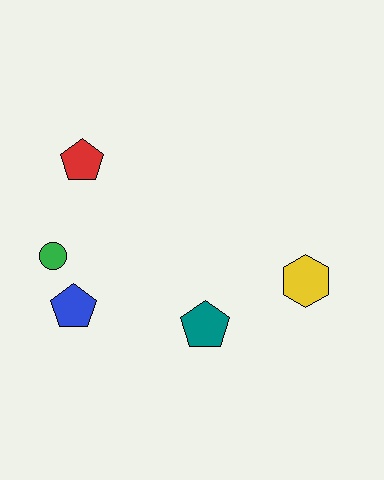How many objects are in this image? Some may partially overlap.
There are 5 objects.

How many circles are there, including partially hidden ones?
There is 1 circle.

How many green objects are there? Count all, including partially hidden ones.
There is 1 green object.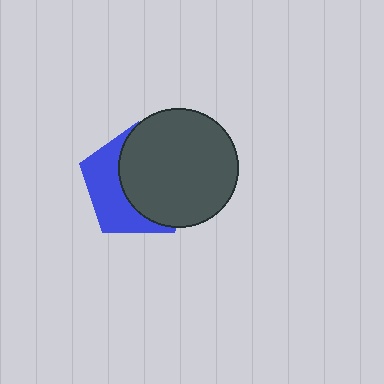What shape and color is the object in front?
The object in front is a dark gray circle.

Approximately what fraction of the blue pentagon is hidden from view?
Roughly 60% of the blue pentagon is hidden behind the dark gray circle.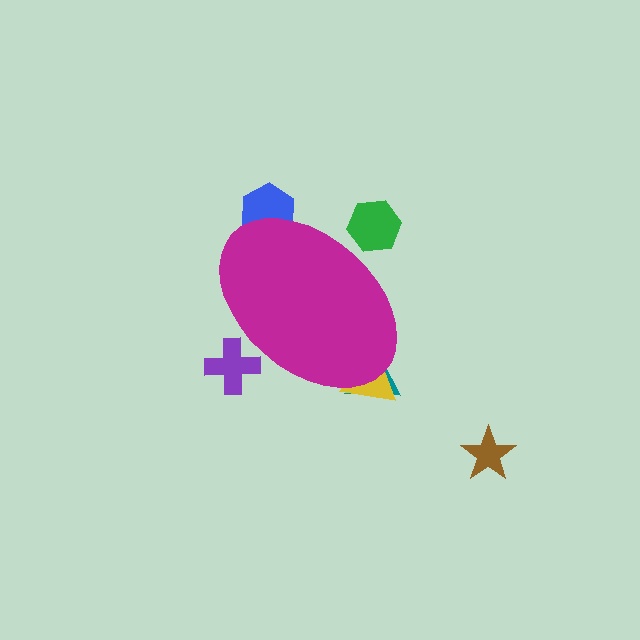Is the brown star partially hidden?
No, the brown star is fully visible.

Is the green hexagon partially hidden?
Yes, the green hexagon is partially hidden behind the magenta ellipse.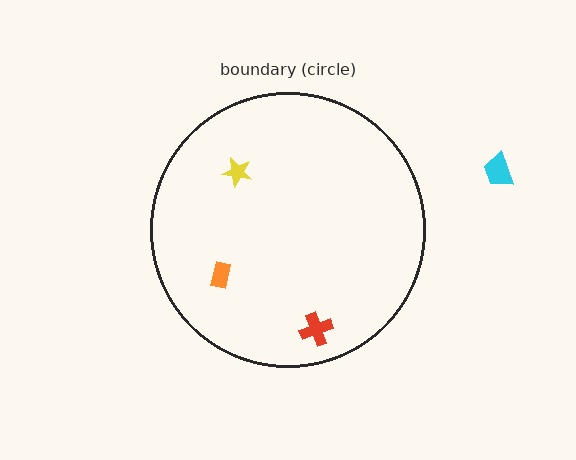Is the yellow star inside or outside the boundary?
Inside.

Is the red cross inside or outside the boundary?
Inside.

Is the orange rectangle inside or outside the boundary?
Inside.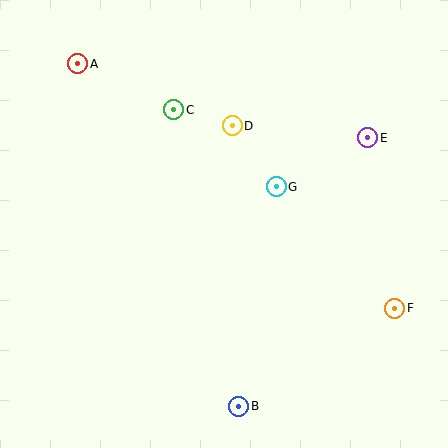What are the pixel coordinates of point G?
Point G is at (276, 187).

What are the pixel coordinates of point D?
Point D is at (232, 126).